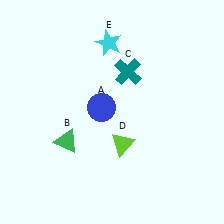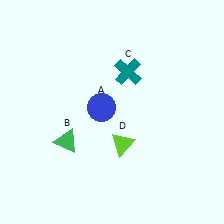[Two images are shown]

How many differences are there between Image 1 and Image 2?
There is 1 difference between the two images.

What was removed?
The cyan star (E) was removed in Image 2.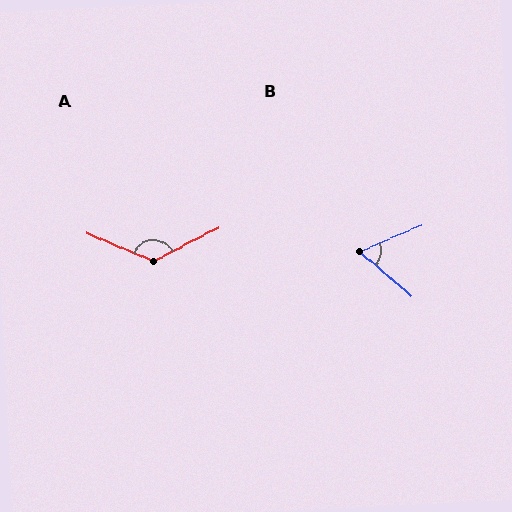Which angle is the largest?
A, at approximately 130 degrees.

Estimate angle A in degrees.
Approximately 130 degrees.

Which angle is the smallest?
B, at approximately 63 degrees.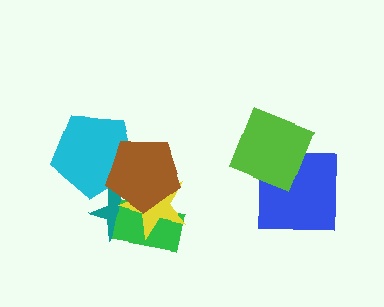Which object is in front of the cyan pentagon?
The brown pentagon is in front of the cyan pentagon.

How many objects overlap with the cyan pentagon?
2 objects overlap with the cyan pentagon.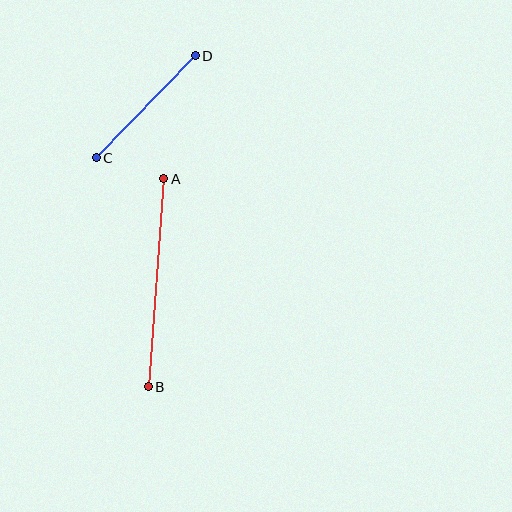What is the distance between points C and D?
The distance is approximately 142 pixels.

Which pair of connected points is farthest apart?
Points A and B are farthest apart.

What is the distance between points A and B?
The distance is approximately 209 pixels.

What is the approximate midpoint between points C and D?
The midpoint is at approximately (146, 107) pixels.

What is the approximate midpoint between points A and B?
The midpoint is at approximately (156, 283) pixels.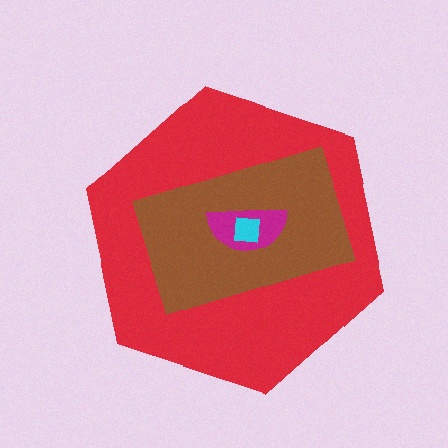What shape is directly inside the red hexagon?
The brown rectangle.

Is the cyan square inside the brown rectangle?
Yes.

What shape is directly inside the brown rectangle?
The magenta semicircle.